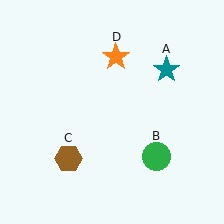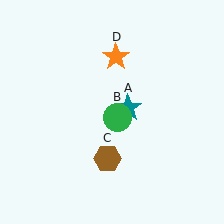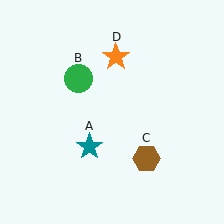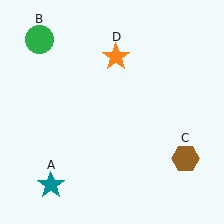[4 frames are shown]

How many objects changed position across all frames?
3 objects changed position: teal star (object A), green circle (object B), brown hexagon (object C).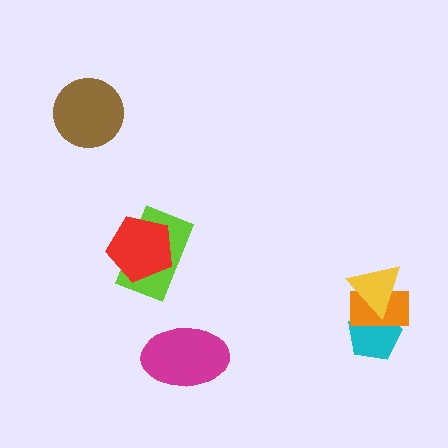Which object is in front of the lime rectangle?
The red pentagon is in front of the lime rectangle.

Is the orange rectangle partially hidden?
Yes, it is partially covered by another shape.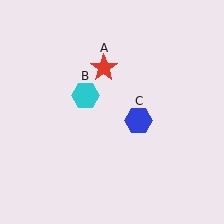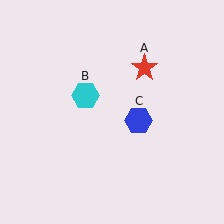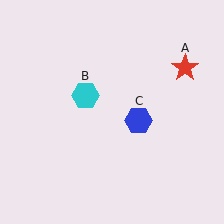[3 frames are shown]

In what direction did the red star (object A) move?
The red star (object A) moved right.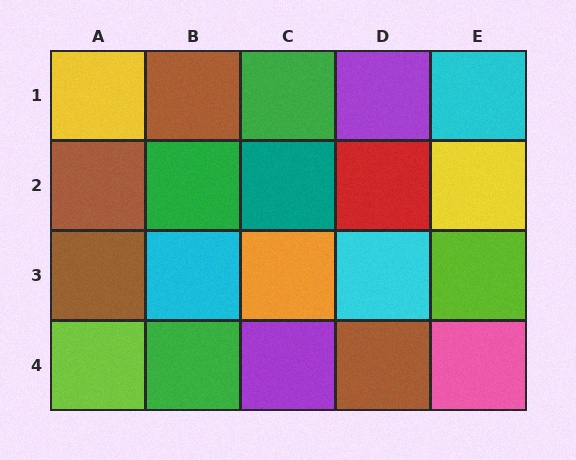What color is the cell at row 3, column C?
Orange.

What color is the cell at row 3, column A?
Brown.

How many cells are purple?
2 cells are purple.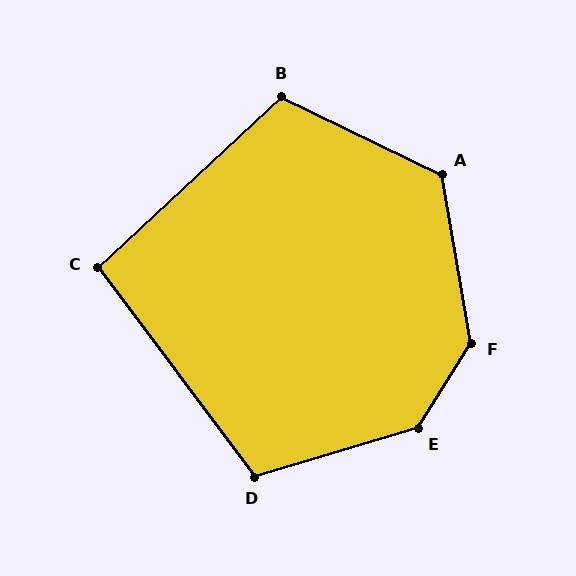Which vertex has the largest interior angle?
E, at approximately 138 degrees.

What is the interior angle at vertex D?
Approximately 110 degrees (obtuse).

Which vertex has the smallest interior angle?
C, at approximately 96 degrees.